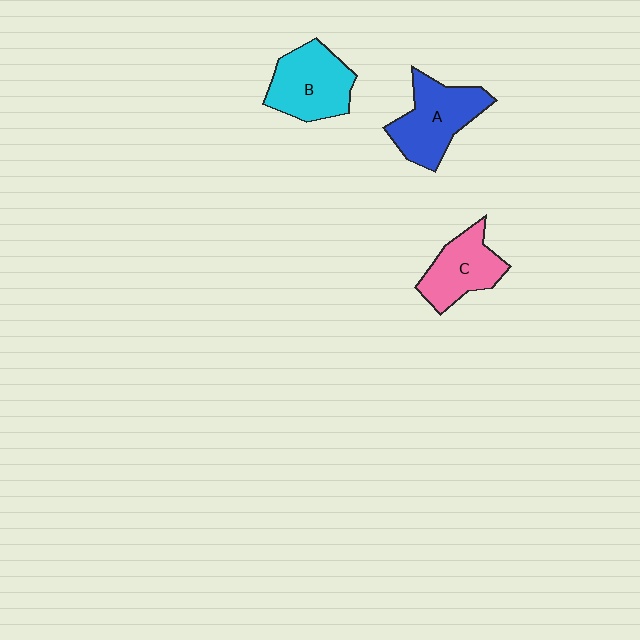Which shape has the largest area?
Shape A (blue).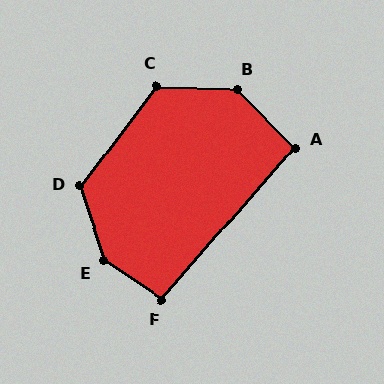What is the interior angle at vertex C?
Approximately 125 degrees (obtuse).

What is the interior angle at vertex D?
Approximately 125 degrees (obtuse).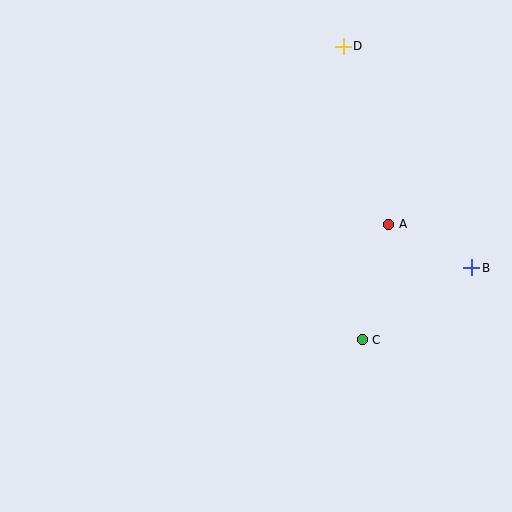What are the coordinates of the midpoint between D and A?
The midpoint between D and A is at (366, 135).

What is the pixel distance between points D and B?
The distance between D and B is 256 pixels.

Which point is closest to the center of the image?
Point C at (362, 340) is closest to the center.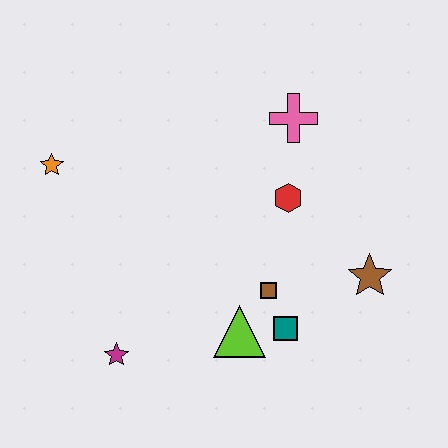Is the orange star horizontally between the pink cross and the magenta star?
No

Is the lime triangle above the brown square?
No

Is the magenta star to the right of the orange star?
Yes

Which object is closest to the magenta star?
The lime triangle is closest to the magenta star.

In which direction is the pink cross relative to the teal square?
The pink cross is above the teal square.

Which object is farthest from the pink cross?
The magenta star is farthest from the pink cross.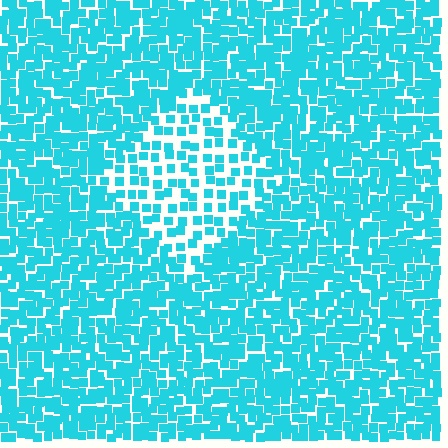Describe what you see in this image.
The image contains small cyan elements arranged at two different densities. A diamond-shaped region is visible where the elements are less densely packed than the surrounding area.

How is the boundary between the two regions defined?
The boundary is defined by a change in element density (approximately 2.0x ratio). All elements are the same color, size, and shape.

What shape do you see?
I see a diamond.